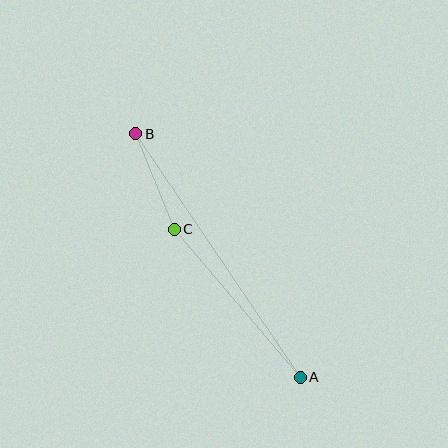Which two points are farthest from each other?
Points A and B are farthest from each other.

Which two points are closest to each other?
Points B and C are closest to each other.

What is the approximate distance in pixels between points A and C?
The distance between A and C is approximately 194 pixels.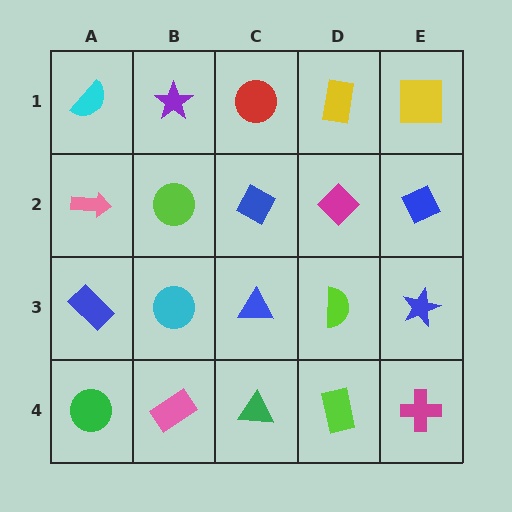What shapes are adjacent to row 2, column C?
A red circle (row 1, column C), a blue triangle (row 3, column C), a lime circle (row 2, column B), a magenta diamond (row 2, column D).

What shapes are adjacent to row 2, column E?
A yellow square (row 1, column E), a blue star (row 3, column E), a magenta diamond (row 2, column D).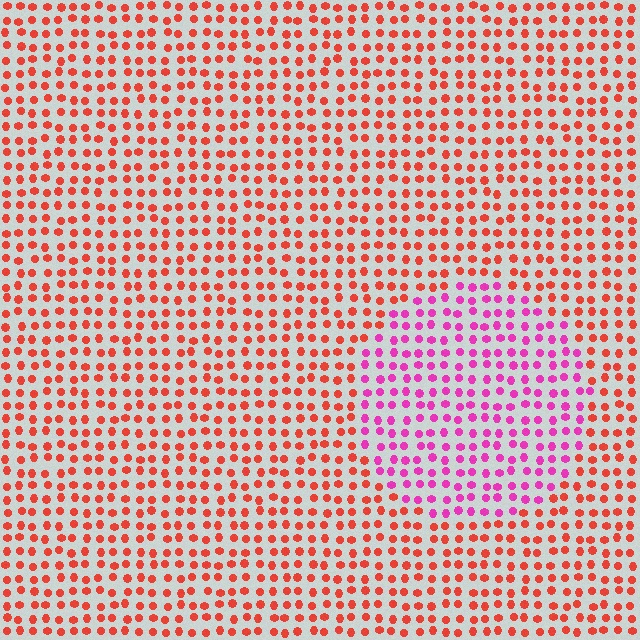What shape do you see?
I see a circle.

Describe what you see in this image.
The image is filled with small red elements in a uniform arrangement. A circle-shaped region is visible where the elements are tinted to a slightly different hue, forming a subtle color boundary.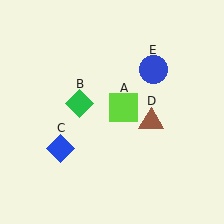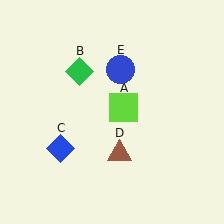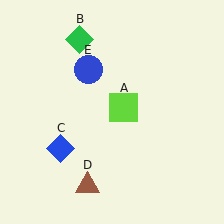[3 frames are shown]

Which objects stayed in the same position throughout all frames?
Lime square (object A) and blue diamond (object C) remained stationary.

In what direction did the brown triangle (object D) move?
The brown triangle (object D) moved down and to the left.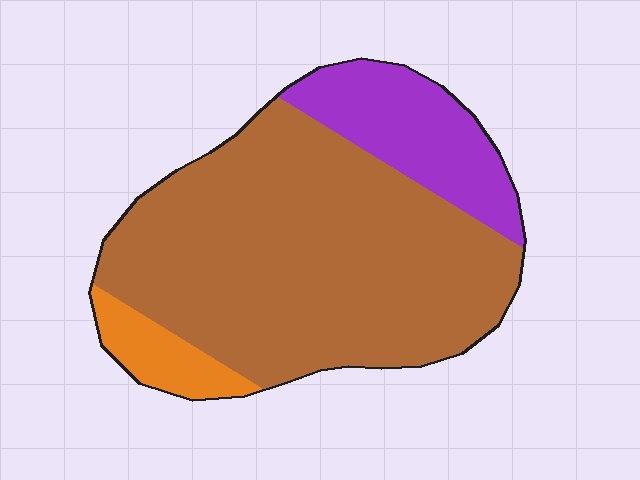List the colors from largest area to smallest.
From largest to smallest: brown, purple, orange.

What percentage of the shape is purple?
Purple takes up about one fifth (1/5) of the shape.